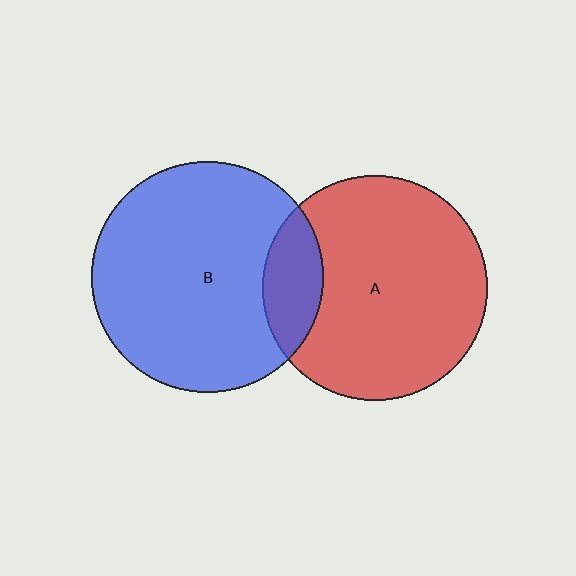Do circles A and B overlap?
Yes.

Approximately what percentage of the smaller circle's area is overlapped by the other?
Approximately 15%.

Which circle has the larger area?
Circle B (blue).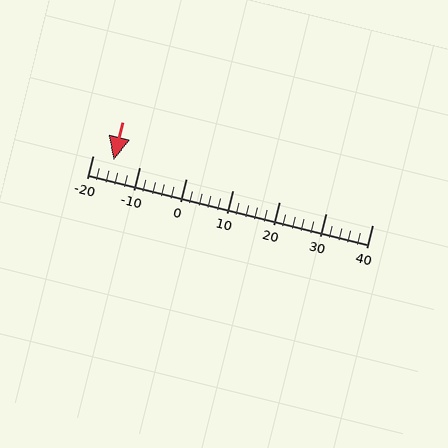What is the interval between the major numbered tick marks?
The major tick marks are spaced 10 units apart.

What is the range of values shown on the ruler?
The ruler shows values from -20 to 40.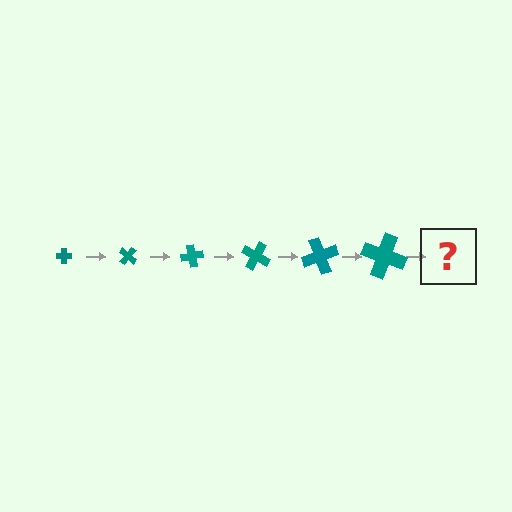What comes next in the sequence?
The next element should be a cross, larger than the previous one and rotated 240 degrees from the start.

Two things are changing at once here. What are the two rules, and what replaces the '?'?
The two rules are that the cross grows larger each step and it rotates 40 degrees each step. The '?' should be a cross, larger than the previous one and rotated 240 degrees from the start.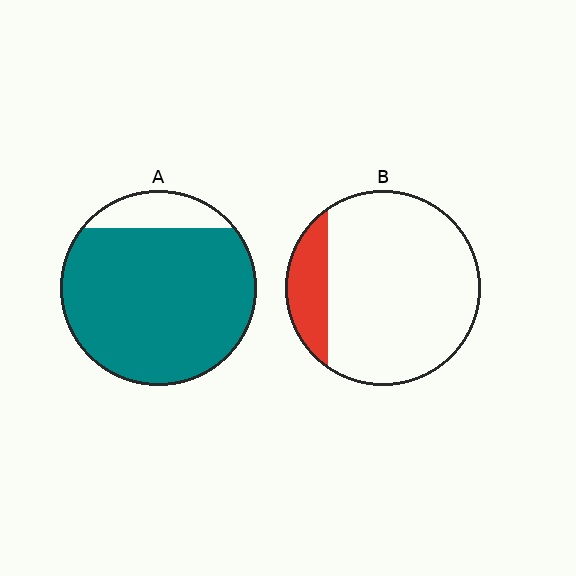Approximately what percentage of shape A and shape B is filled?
A is approximately 85% and B is approximately 15%.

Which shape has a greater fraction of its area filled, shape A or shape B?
Shape A.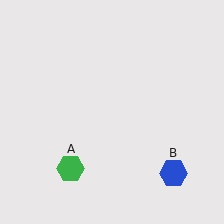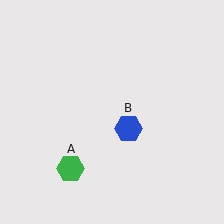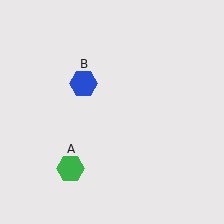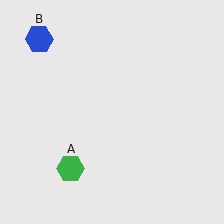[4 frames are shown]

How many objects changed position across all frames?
1 object changed position: blue hexagon (object B).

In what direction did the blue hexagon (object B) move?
The blue hexagon (object B) moved up and to the left.